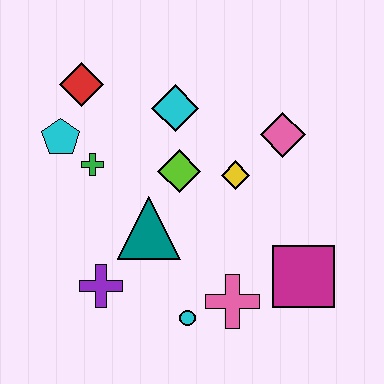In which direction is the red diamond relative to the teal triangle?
The red diamond is above the teal triangle.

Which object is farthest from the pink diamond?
The purple cross is farthest from the pink diamond.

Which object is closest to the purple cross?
The teal triangle is closest to the purple cross.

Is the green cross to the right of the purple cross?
No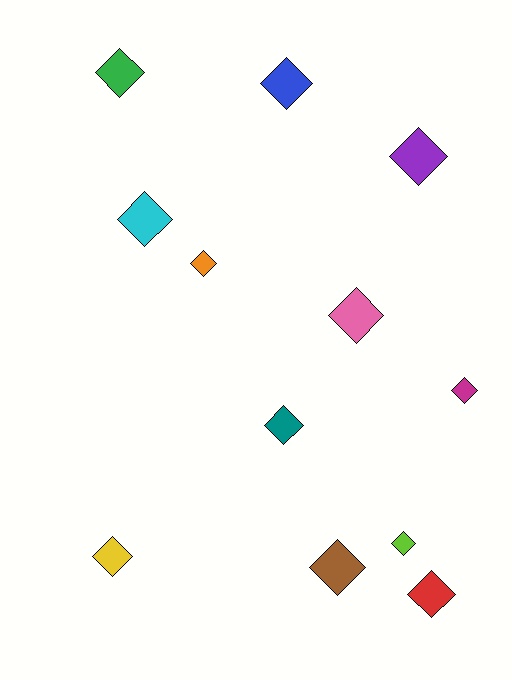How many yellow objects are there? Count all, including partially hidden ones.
There is 1 yellow object.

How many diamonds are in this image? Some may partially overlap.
There are 12 diamonds.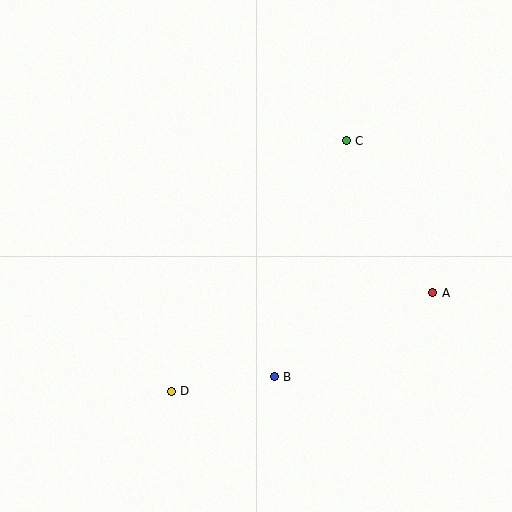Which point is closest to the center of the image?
Point B at (274, 377) is closest to the center.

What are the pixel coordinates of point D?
Point D is at (171, 391).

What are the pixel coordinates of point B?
Point B is at (274, 377).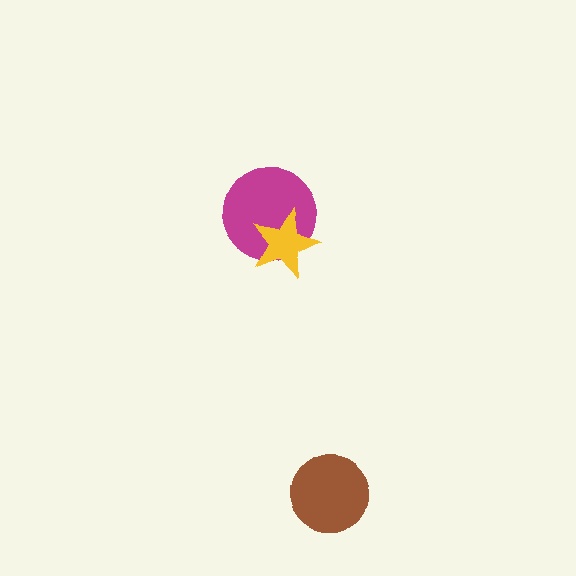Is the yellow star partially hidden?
No, no other shape covers it.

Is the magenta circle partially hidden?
Yes, it is partially covered by another shape.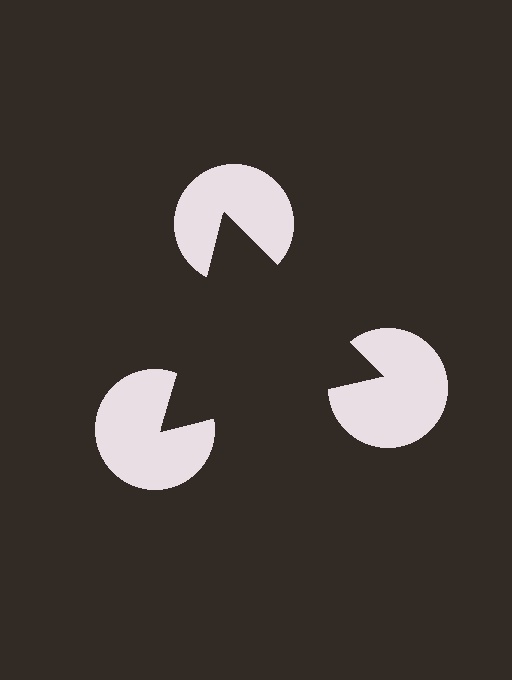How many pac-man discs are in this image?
There are 3 — one at each vertex of the illusory triangle.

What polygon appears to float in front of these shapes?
An illusory triangle — its edges are inferred from the aligned wedge cuts in the pac-man discs, not physically drawn.